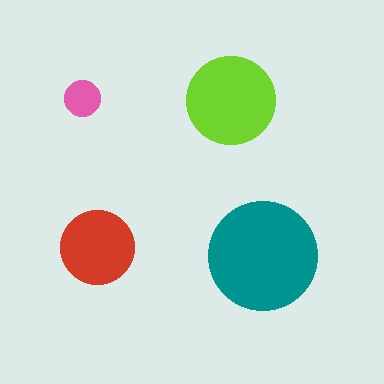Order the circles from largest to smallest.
the teal one, the lime one, the red one, the pink one.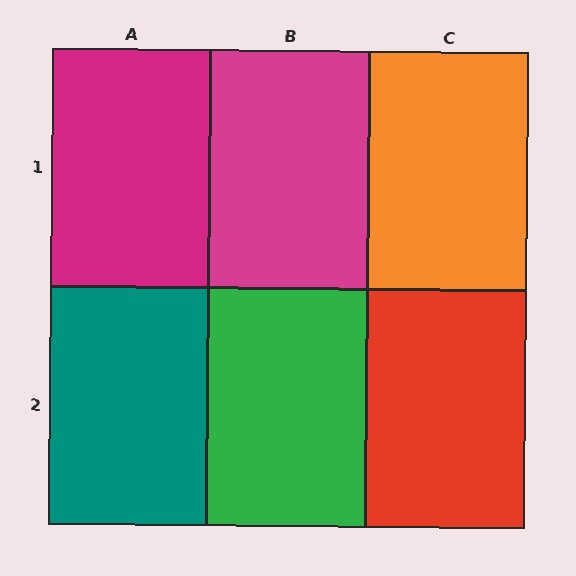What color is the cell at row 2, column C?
Red.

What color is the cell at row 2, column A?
Teal.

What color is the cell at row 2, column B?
Green.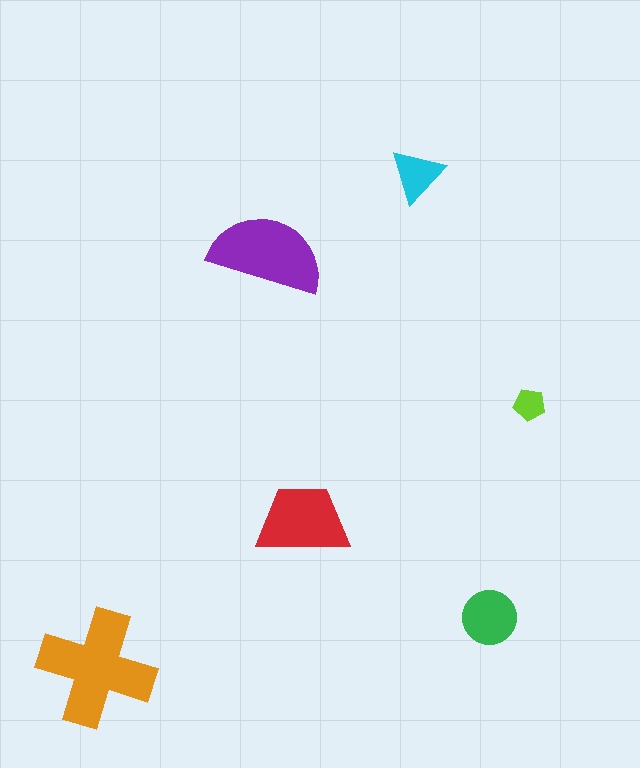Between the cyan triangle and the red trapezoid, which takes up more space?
The red trapezoid.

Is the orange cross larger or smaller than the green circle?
Larger.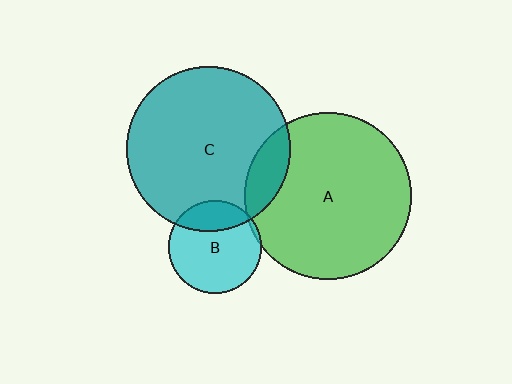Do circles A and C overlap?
Yes.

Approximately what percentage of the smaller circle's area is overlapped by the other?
Approximately 15%.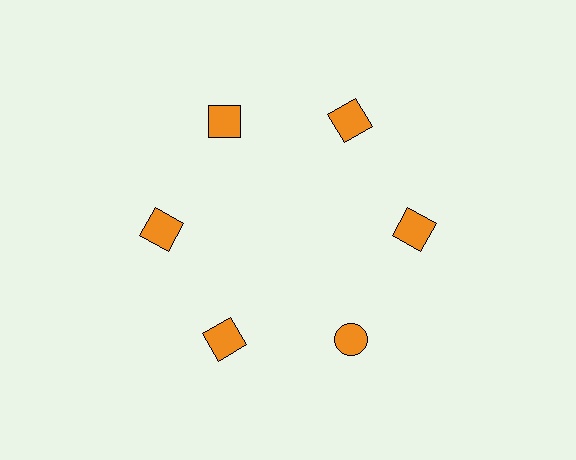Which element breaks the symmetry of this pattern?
The orange circle at roughly the 5 o'clock position breaks the symmetry. All other shapes are orange squares.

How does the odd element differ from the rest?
It has a different shape: circle instead of square.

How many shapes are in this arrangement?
There are 6 shapes arranged in a ring pattern.